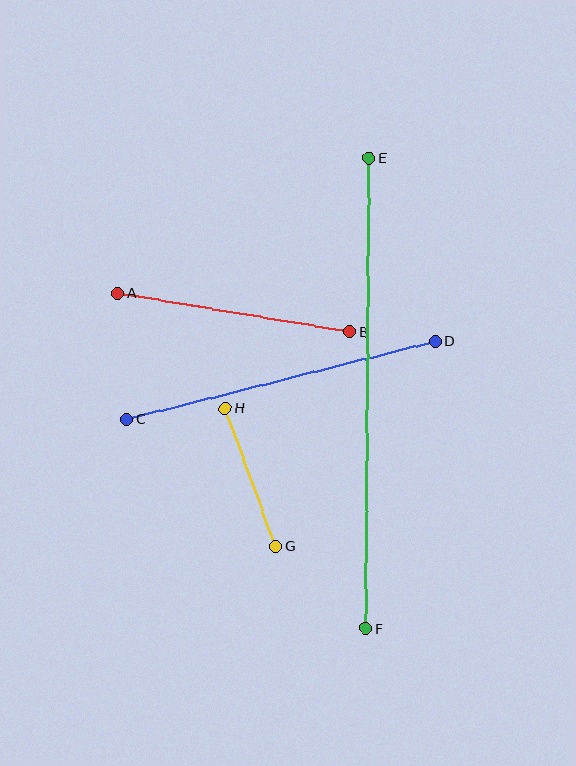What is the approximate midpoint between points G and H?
The midpoint is at approximately (250, 477) pixels.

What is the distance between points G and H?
The distance is approximately 147 pixels.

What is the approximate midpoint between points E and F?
The midpoint is at approximately (368, 393) pixels.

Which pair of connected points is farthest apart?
Points E and F are farthest apart.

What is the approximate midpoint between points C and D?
The midpoint is at approximately (281, 380) pixels.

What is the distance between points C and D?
The distance is approximately 318 pixels.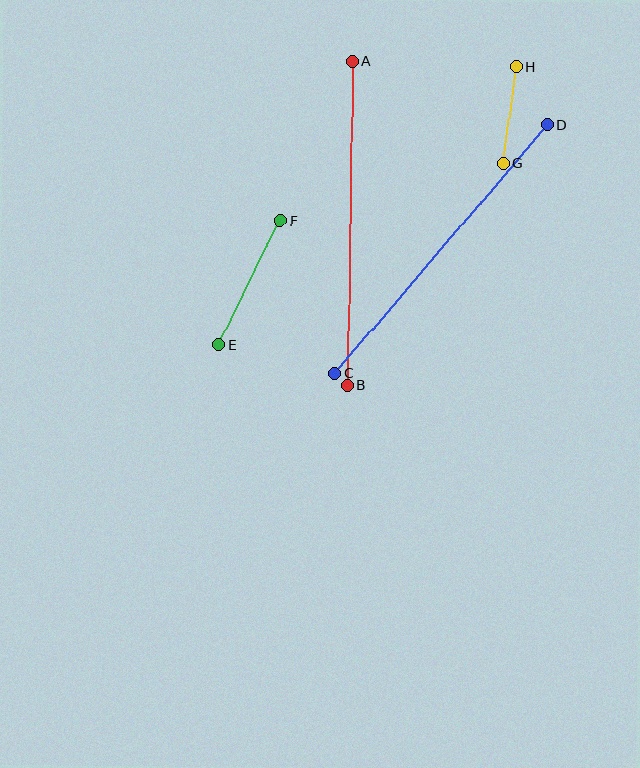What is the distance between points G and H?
The distance is approximately 97 pixels.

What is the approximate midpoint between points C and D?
The midpoint is at approximately (441, 249) pixels.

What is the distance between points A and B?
The distance is approximately 324 pixels.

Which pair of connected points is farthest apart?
Points C and D are farthest apart.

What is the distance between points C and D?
The distance is approximately 327 pixels.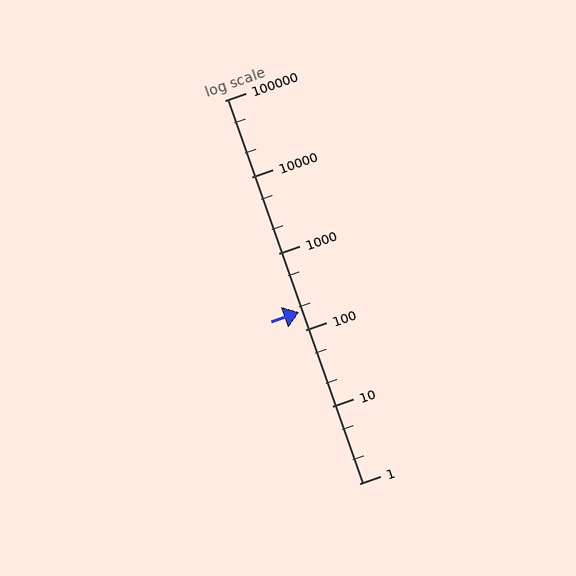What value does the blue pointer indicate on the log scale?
The pointer indicates approximately 170.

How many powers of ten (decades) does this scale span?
The scale spans 5 decades, from 1 to 100000.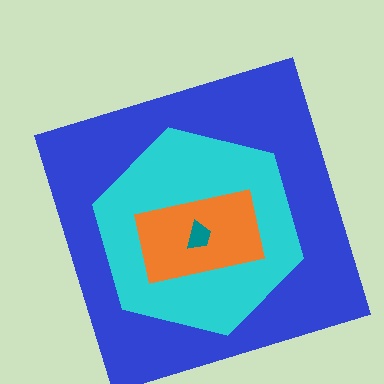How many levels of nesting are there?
4.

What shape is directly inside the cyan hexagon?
The orange rectangle.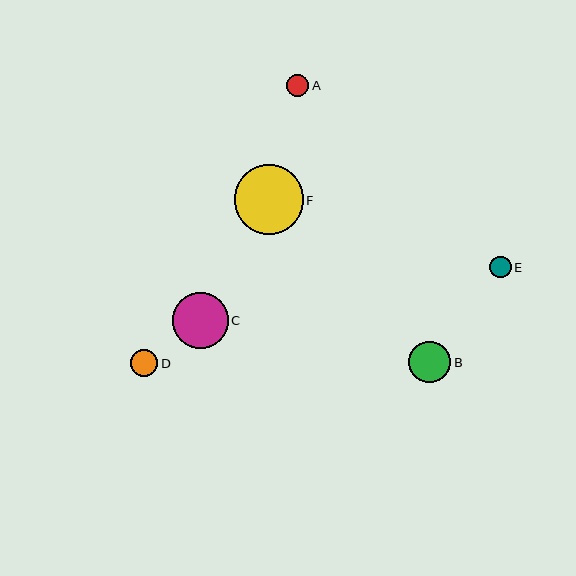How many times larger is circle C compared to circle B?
Circle C is approximately 1.3 times the size of circle B.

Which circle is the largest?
Circle F is the largest with a size of approximately 69 pixels.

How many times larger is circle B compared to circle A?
Circle B is approximately 1.9 times the size of circle A.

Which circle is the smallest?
Circle A is the smallest with a size of approximately 22 pixels.